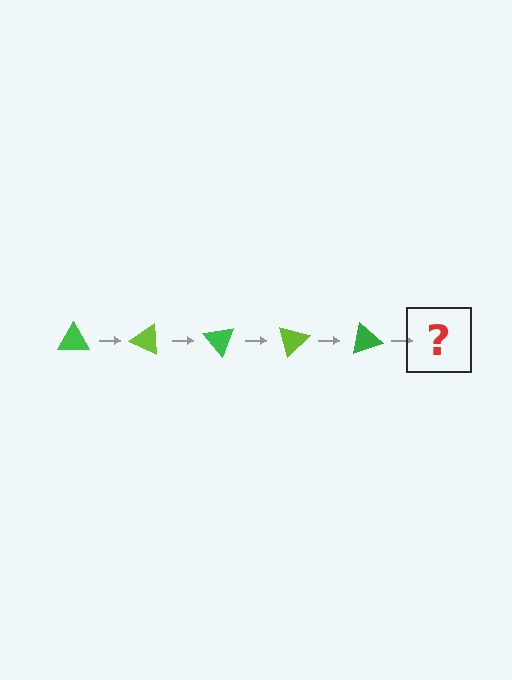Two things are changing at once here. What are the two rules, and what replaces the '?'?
The two rules are that it rotates 25 degrees each step and the color cycles through green and lime. The '?' should be a lime triangle, rotated 125 degrees from the start.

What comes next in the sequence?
The next element should be a lime triangle, rotated 125 degrees from the start.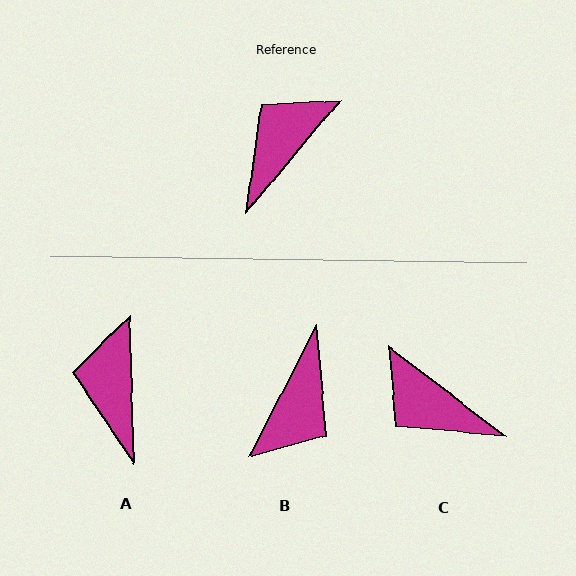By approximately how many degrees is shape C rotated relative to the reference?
Approximately 92 degrees counter-clockwise.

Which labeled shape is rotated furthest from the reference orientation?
B, about 167 degrees away.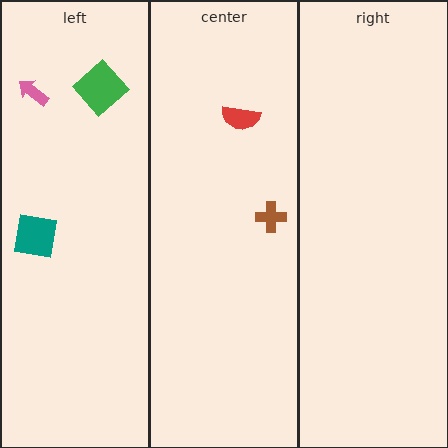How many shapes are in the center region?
2.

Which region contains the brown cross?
The center region.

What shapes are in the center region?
The red semicircle, the brown cross.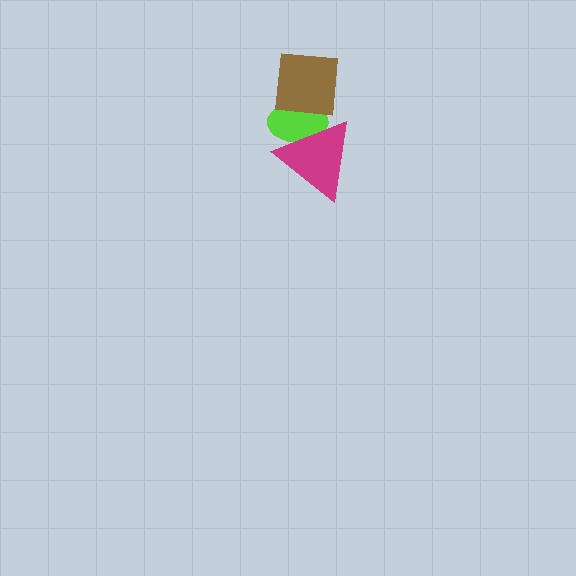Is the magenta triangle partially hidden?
Yes, it is partially covered by another shape.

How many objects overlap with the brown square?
2 objects overlap with the brown square.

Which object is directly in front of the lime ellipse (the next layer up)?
The magenta triangle is directly in front of the lime ellipse.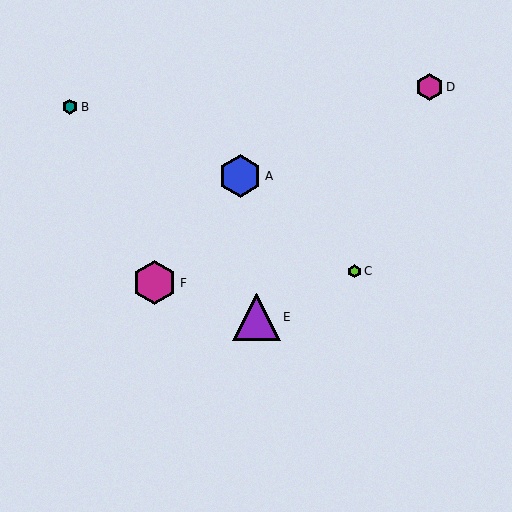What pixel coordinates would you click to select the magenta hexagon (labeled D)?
Click at (429, 87) to select the magenta hexagon D.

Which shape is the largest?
The purple triangle (labeled E) is the largest.